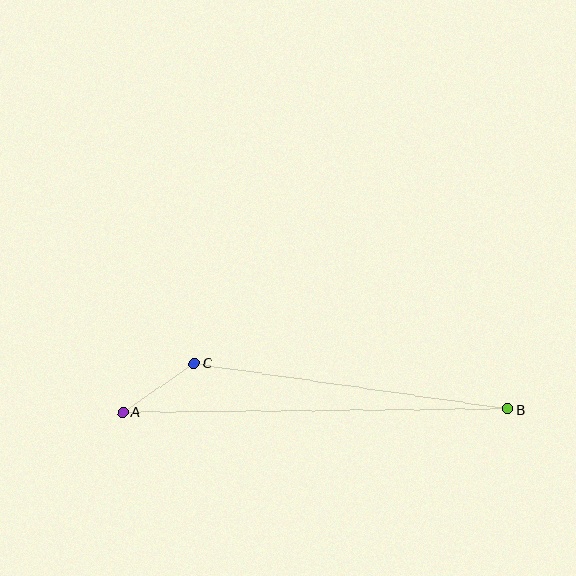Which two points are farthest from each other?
Points A and B are farthest from each other.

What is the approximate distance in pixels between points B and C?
The distance between B and C is approximately 316 pixels.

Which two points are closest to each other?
Points A and C are closest to each other.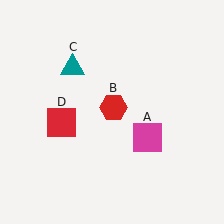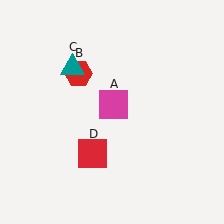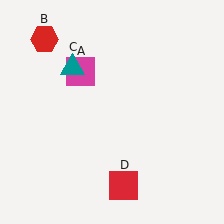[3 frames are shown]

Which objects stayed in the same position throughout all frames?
Teal triangle (object C) remained stationary.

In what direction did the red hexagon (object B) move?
The red hexagon (object B) moved up and to the left.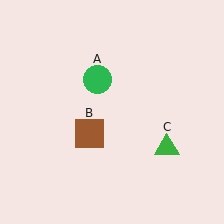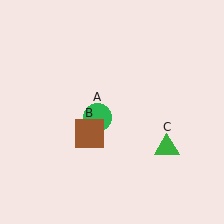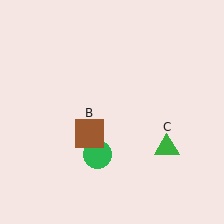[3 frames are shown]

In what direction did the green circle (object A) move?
The green circle (object A) moved down.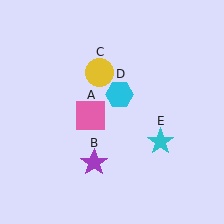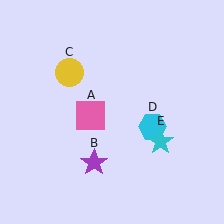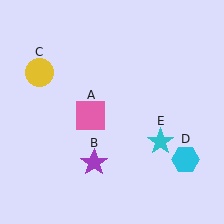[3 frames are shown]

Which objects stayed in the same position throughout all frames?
Pink square (object A) and purple star (object B) and cyan star (object E) remained stationary.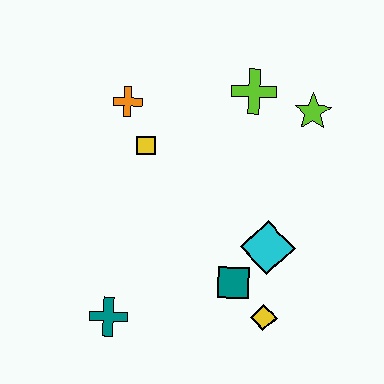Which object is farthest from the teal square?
The orange cross is farthest from the teal square.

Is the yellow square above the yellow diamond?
Yes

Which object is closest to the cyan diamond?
The teal square is closest to the cyan diamond.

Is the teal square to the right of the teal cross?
Yes